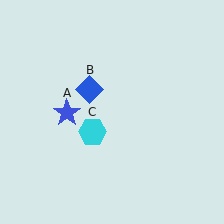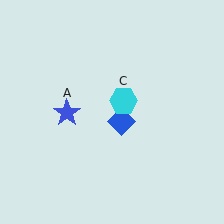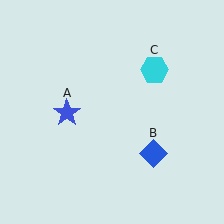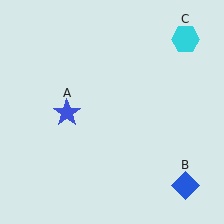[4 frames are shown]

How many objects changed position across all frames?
2 objects changed position: blue diamond (object B), cyan hexagon (object C).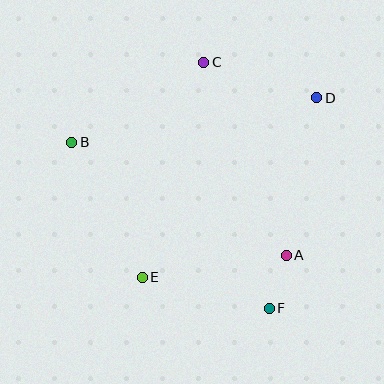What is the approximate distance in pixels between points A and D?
The distance between A and D is approximately 161 pixels.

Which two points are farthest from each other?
Points B and F are farthest from each other.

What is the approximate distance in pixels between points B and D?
The distance between B and D is approximately 249 pixels.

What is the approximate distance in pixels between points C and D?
The distance between C and D is approximately 119 pixels.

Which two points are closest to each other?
Points A and F are closest to each other.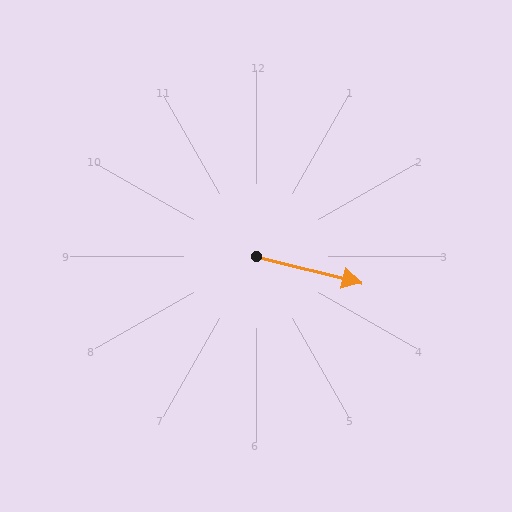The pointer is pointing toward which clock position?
Roughly 3 o'clock.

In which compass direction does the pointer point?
East.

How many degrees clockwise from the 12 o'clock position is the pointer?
Approximately 104 degrees.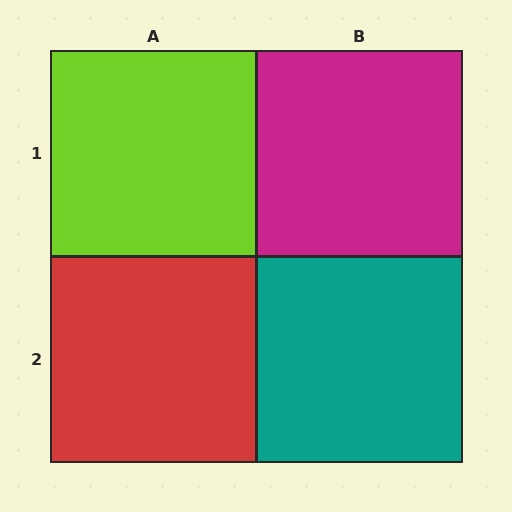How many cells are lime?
1 cell is lime.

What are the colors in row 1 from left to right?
Lime, magenta.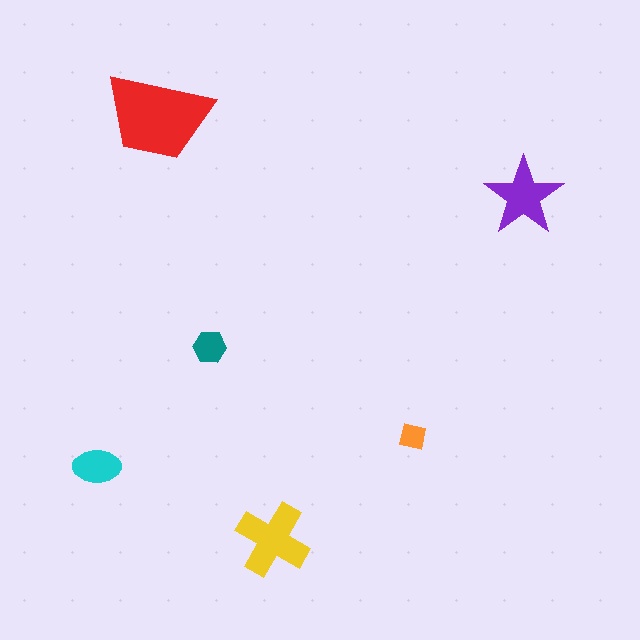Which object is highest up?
The red trapezoid is topmost.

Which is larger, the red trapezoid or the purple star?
The red trapezoid.